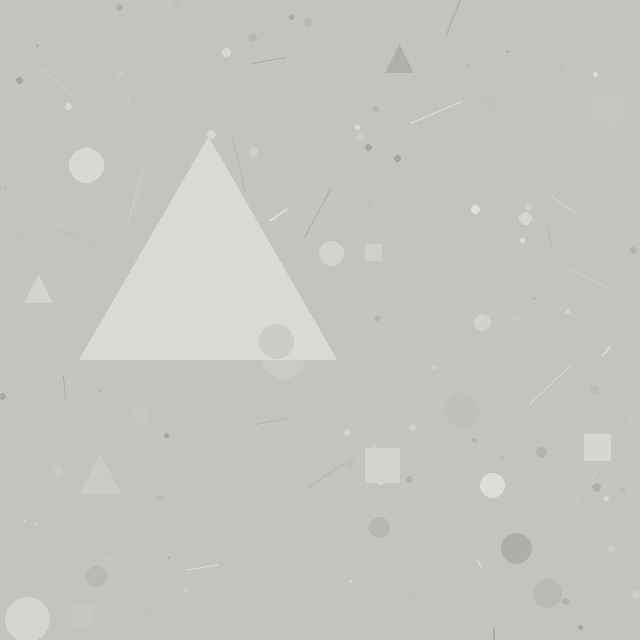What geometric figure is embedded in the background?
A triangle is embedded in the background.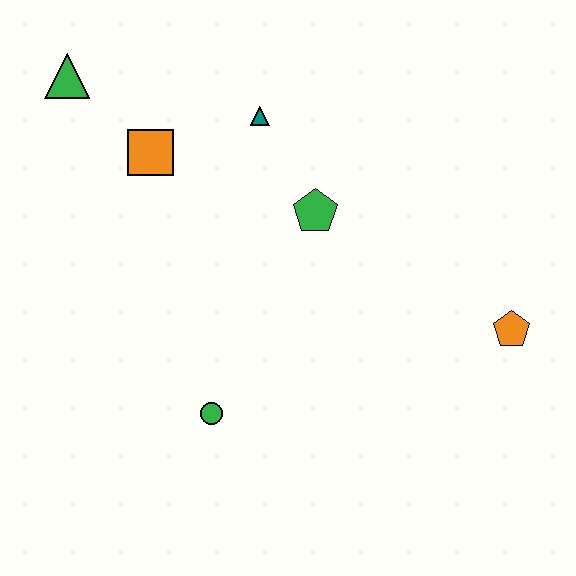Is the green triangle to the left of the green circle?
Yes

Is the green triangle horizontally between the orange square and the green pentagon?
No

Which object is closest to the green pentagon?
The teal triangle is closest to the green pentagon.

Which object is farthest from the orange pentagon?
The green triangle is farthest from the orange pentagon.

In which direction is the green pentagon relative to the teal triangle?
The green pentagon is below the teal triangle.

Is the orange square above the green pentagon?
Yes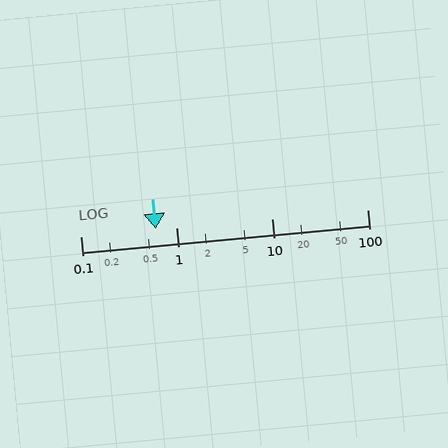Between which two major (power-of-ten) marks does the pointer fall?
The pointer is between 0.1 and 1.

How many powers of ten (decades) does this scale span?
The scale spans 3 decades, from 0.1 to 100.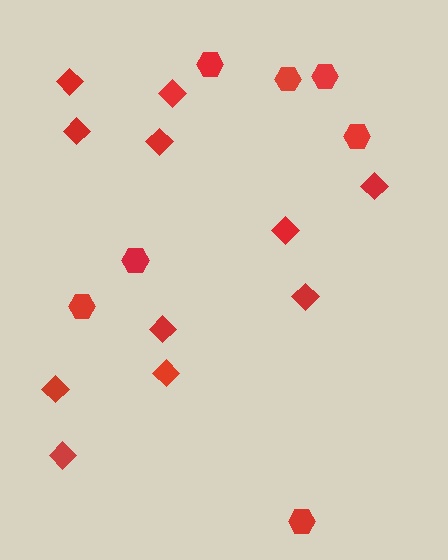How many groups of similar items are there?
There are 2 groups: one group of diamonds (11) and one group of hexagons (7).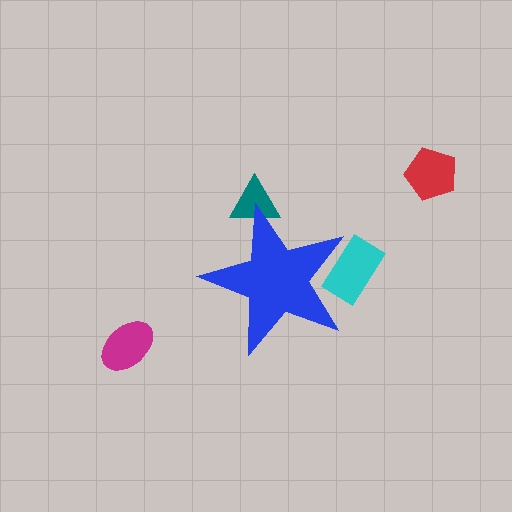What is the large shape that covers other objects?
A blue star.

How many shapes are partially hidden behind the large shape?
2 shapes are partially hidden.